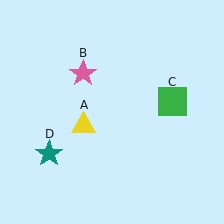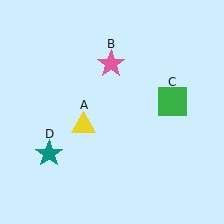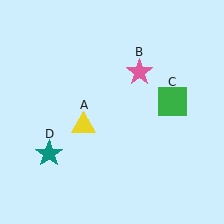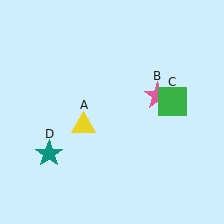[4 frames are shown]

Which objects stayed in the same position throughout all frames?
Yellow triangle (object A) and green square (object C) and teal star (object D) remained stationary.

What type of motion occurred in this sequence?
The pink star (object B) rotated clockwise around the center of the scene.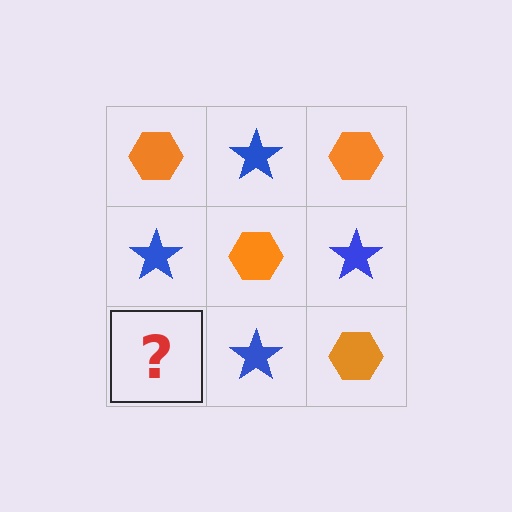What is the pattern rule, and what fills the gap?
The rule is that it alternates orange hexagon and blue star in a checkerboard pattern. The gap should be filled with an orange hexagon.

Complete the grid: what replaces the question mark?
The question mark should be replaced with an orange hexagon.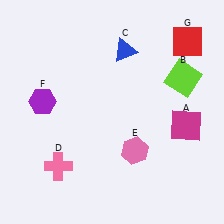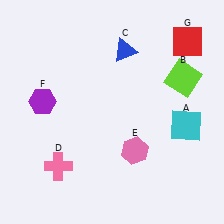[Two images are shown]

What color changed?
The square (A) changed from magenta in Image 1 to cyan in Image 2.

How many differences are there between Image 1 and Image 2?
There is 1 difference between the two images.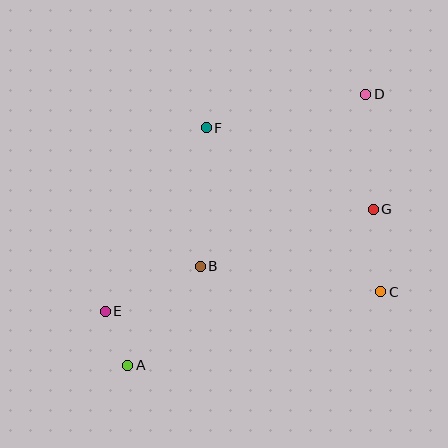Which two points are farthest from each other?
Points A and D are farthest from each other.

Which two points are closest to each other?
Points A and E are closest to each other.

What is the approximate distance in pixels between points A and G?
The distance between A and G is approximately 291 pixels.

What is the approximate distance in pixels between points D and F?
The distance between D and F is approximately 163 pixels.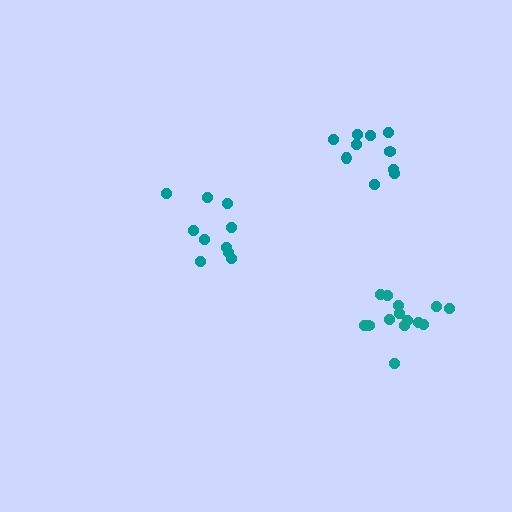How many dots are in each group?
Group 1: 10 dots, Group 2: 10 dots, Group 3: 14 dots (34 total).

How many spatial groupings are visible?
There are 3 spatial groupings.